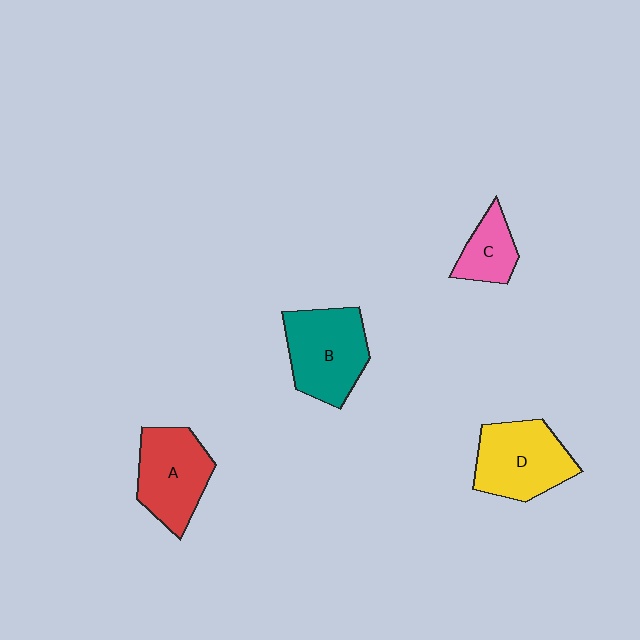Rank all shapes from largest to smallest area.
From largest to smallest: B (teal), D (yellow), A (red), C (pink).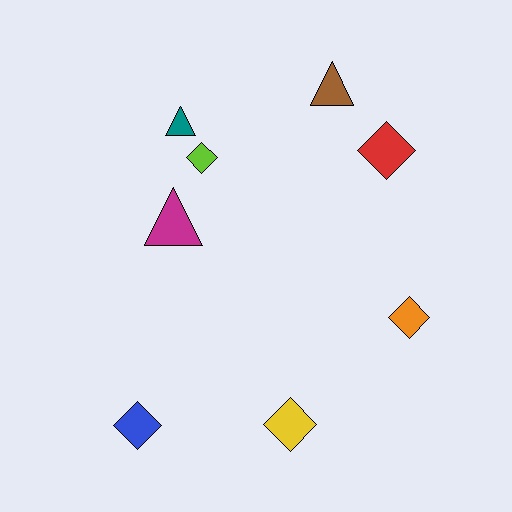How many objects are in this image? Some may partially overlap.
There are 8 objects.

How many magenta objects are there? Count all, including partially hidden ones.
There is 1 magenta object.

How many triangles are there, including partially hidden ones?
There are 3 triangles.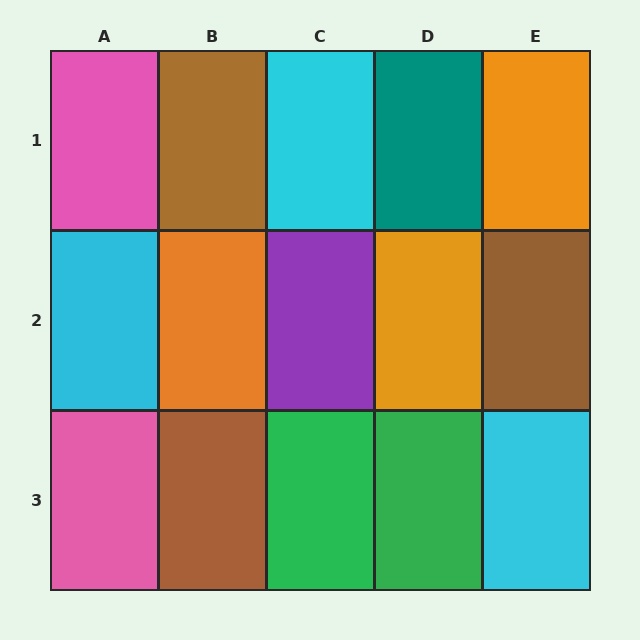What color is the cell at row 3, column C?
Green.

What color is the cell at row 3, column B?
Brown.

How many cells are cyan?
3 cells are cyan.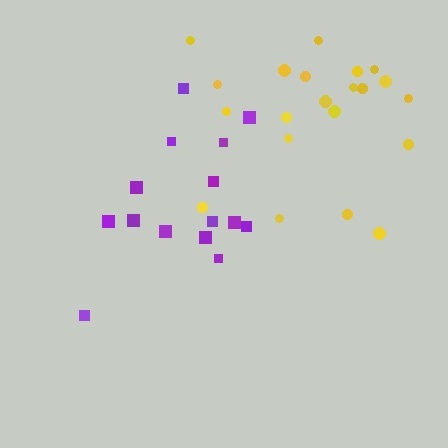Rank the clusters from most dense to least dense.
yellow, purple.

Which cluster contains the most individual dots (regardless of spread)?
Yellow (21).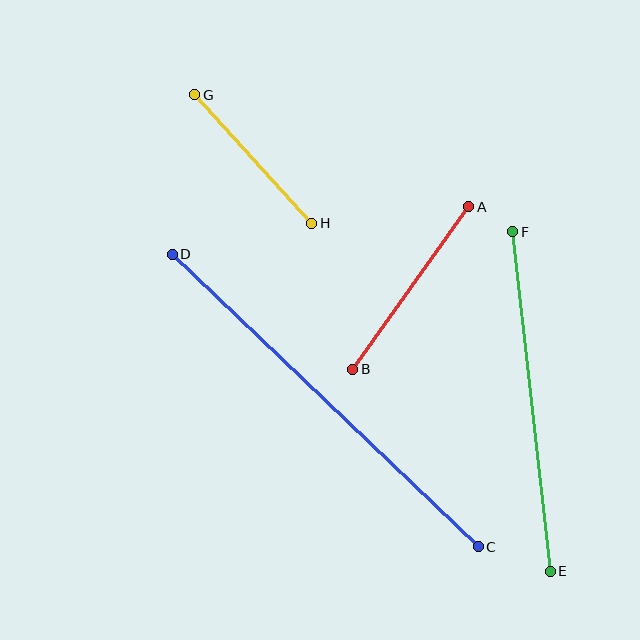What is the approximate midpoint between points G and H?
The midpoint is at approximately (253, 159) pixels.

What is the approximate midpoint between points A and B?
The midpoint is at approximately (411, 288) pixels.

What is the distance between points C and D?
The distance is approximately 423 pixels.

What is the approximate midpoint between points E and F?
The midpoint is at approximately (531, 401) pixels.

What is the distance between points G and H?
The distance is approximately 174 pixels.